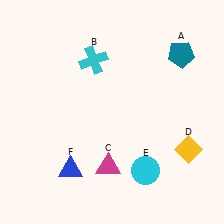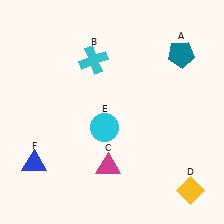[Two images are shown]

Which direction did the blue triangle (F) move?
The blue triangle (F) moved left.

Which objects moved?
The objects that moved are: the yellow diamond (D), the cyan circle (E), the blue triangle (F).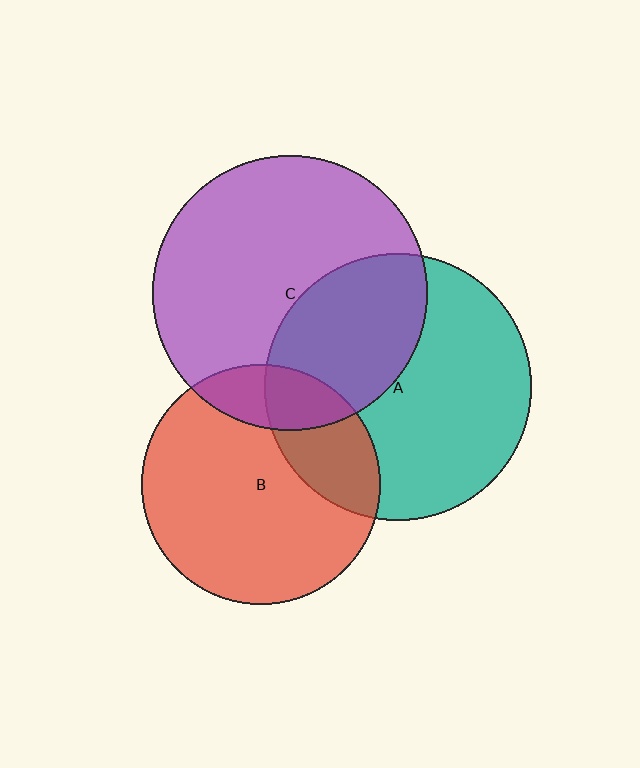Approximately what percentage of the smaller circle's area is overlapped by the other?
Approximately 25%.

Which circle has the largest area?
Circle C (purple).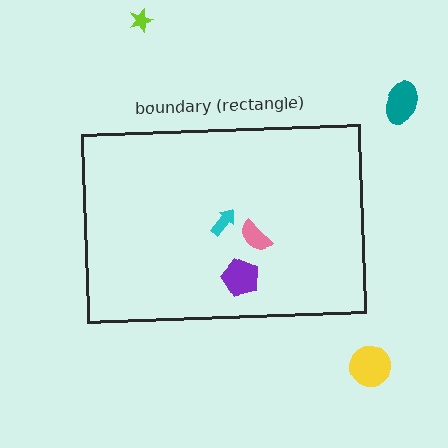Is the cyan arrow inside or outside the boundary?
Inside.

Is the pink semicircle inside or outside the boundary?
Inside.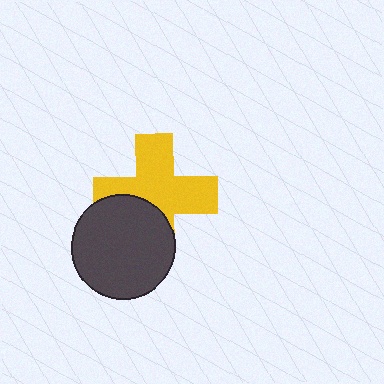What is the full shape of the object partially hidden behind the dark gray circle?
The partially hidden object is a yellow cross.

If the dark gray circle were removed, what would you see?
You would see the complete yellow cross.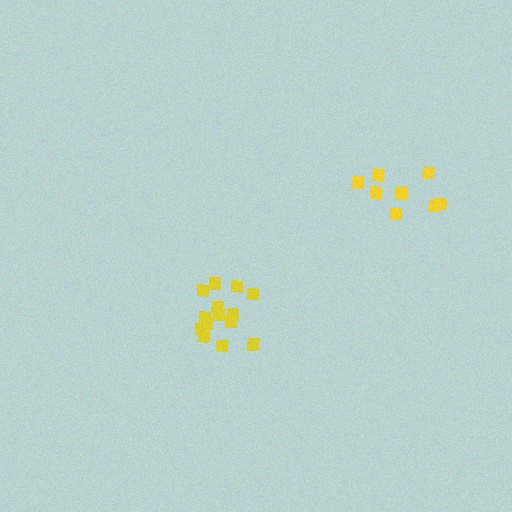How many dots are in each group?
Group 1: 14 dots, Group 2: 8 dots (22 total).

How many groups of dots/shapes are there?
There are 2 groups.